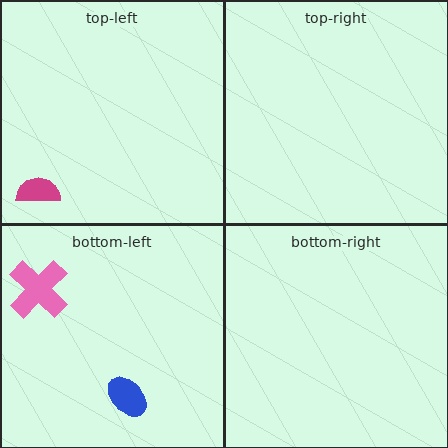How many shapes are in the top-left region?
1.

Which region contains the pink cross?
The bottom-left region.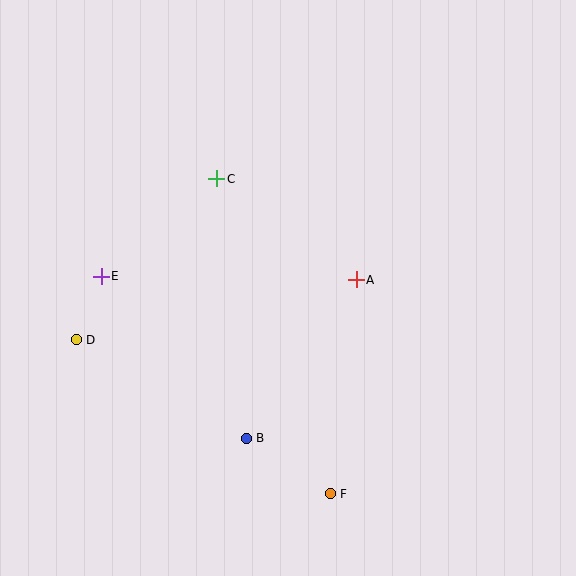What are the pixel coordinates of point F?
Point F is at (330, 494).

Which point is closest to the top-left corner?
Point C is closest to the top-left corner.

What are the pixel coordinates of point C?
Point C is at (217, 179).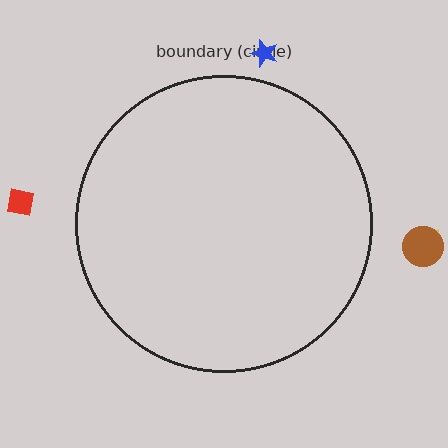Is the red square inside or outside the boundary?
Outside.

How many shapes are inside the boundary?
0 inside, 4 outside.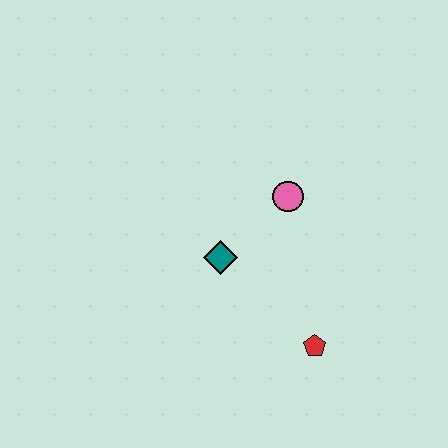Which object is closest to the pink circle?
The teal diamond is closest to the pink circle.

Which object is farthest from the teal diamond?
The red pentagon is farthest from the teal diamond.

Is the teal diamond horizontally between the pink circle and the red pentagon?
No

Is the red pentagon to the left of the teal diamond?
No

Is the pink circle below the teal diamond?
No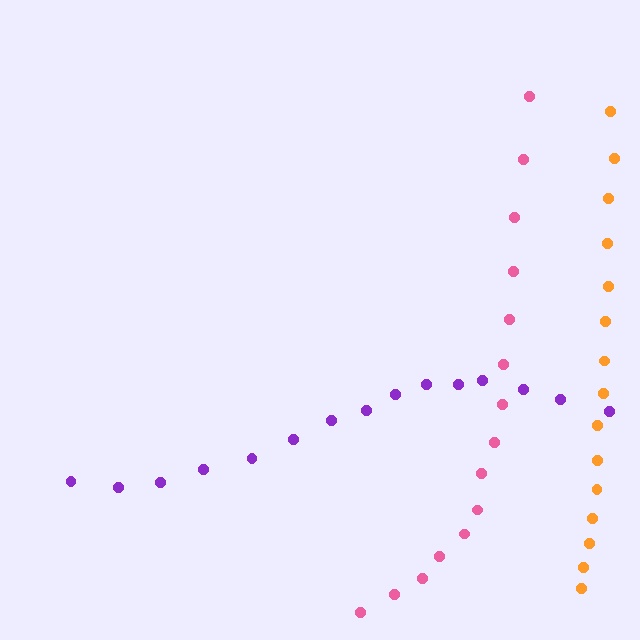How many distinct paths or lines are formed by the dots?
There are 3 distinct paths.